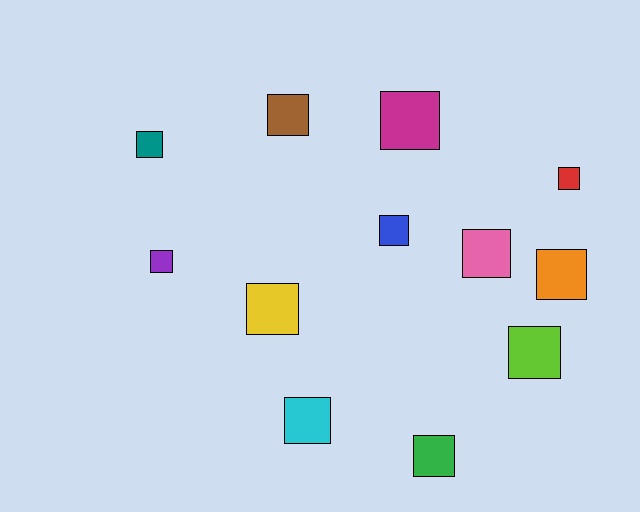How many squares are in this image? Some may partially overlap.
There are 12 squares.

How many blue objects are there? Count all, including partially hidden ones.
There is 1 blue object.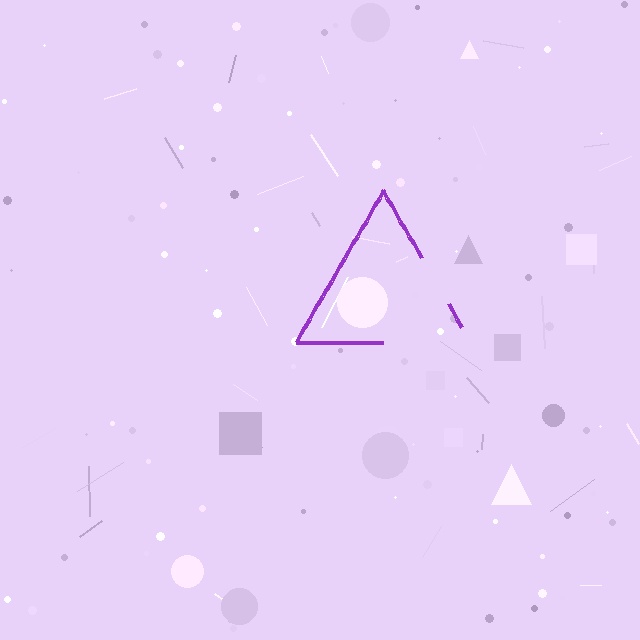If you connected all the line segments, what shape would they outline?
They would outline a triangle.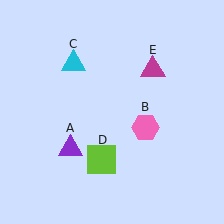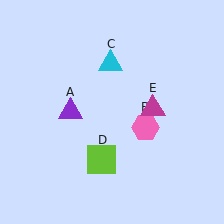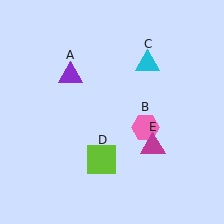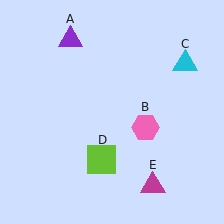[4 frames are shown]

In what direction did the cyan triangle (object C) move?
The cyan triangle (object C) moved right.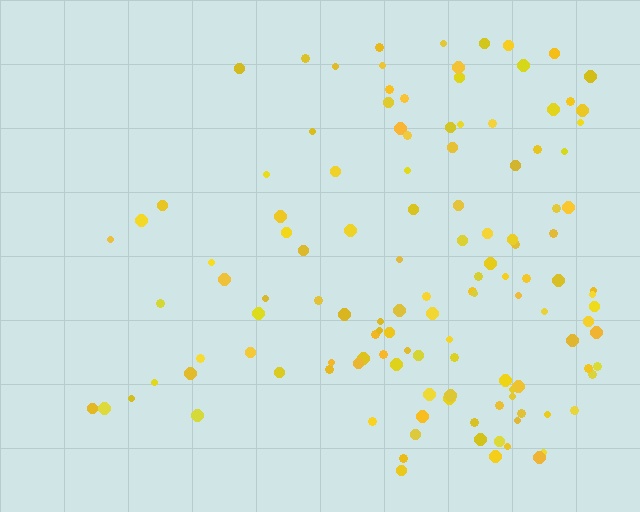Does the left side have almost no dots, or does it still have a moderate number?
Still a moderate number, just noticeably fewer than the right.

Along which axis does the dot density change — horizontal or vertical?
Horizontal.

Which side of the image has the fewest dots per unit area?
The left.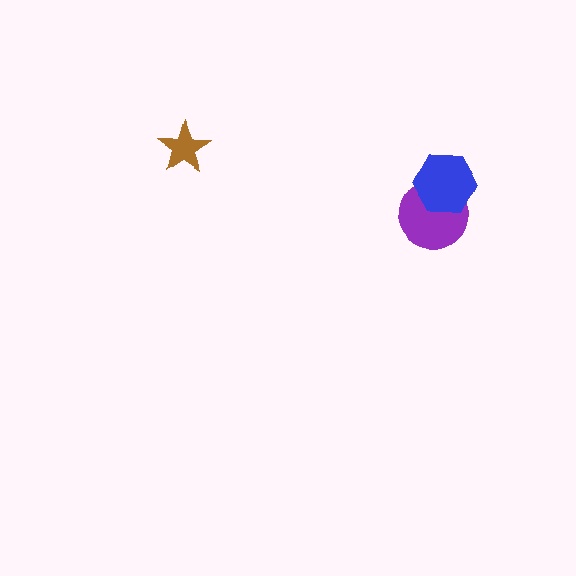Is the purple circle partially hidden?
Yes, it is partially covered by another shape.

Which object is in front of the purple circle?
The blue hexagon is in front of the purple circle.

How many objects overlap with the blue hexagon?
1 object overlaps with the blue hexagon.